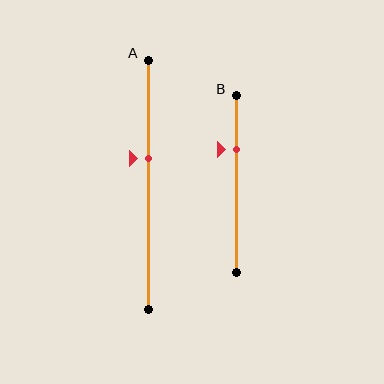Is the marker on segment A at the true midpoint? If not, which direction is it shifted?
No, the marker on segment A is shifted upward by about 10% of the segment length.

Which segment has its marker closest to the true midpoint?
Segment A has its marker closest to the true midpoint.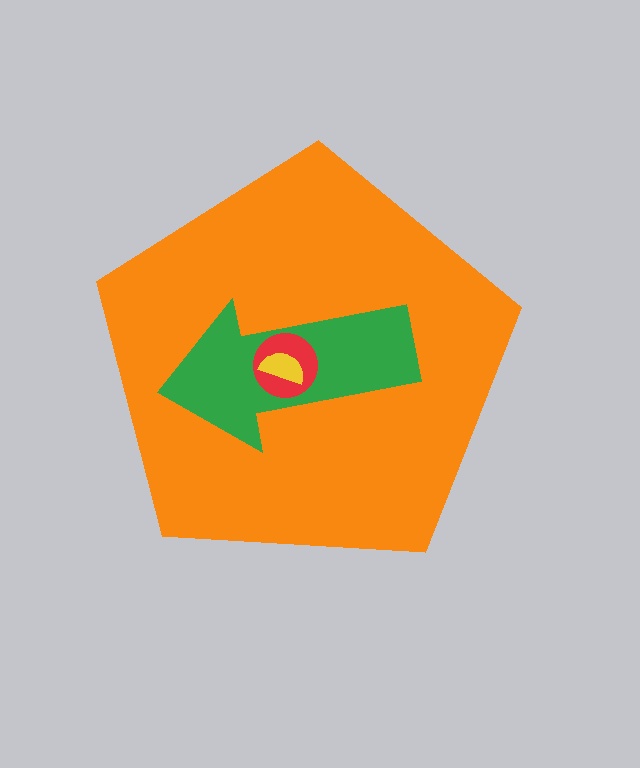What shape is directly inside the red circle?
The yellow semicircle.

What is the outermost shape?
The orange pentagon.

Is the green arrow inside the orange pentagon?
Yes.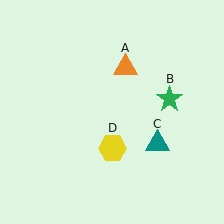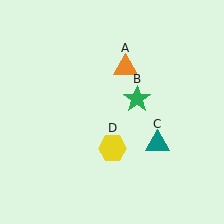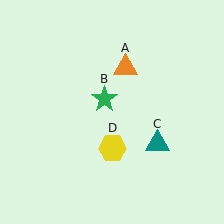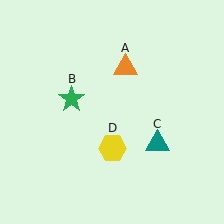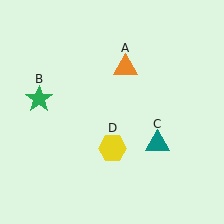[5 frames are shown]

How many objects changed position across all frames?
1 object changed position: green star (object B).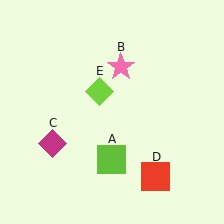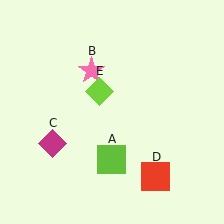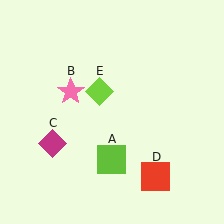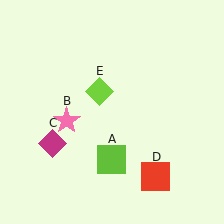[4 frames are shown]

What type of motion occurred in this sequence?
The pink star (object B) rotated counterclockwise around the center of the scene.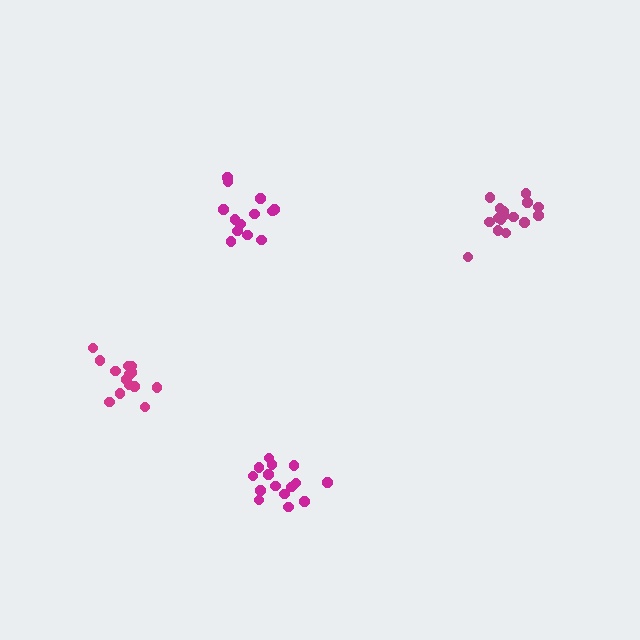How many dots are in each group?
Group 1: 15 dots, Group 2: 14 dots, Group 3: 16 dots, Group 4: 13 dots (58 total).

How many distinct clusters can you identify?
There are 4 distinct clusters.